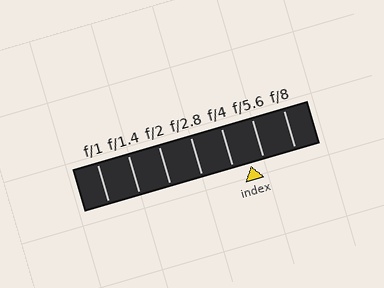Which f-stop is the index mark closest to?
The index mark is closest to f/5.6.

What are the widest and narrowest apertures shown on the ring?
The widest aperture shown is f/1 and the narrowest is f/8.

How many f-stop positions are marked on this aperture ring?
There are 7 f-stop positions marked.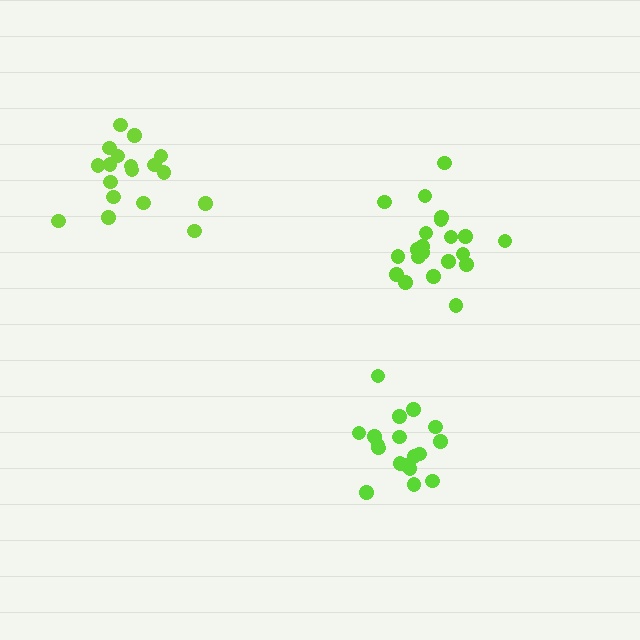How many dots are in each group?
Group 1: 21 dots, Group 2: 18 dots, Group 3: 18 dots (57 total).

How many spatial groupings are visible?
There are 3 spatial groupings.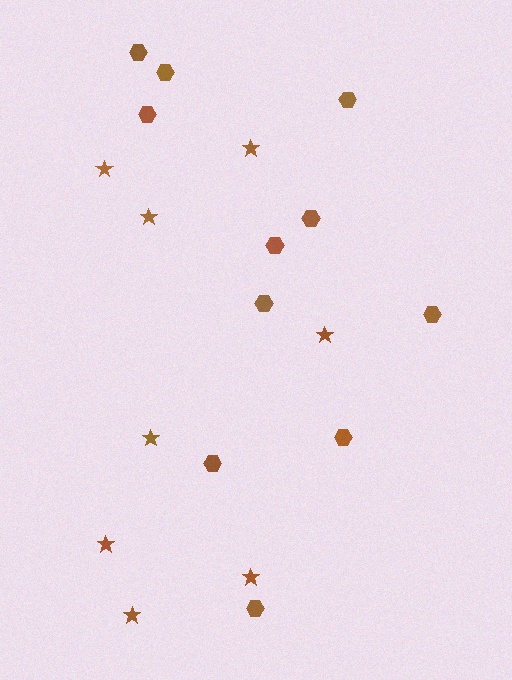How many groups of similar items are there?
There are 2 groups: one group of stars (8) and one group of hexagons (11).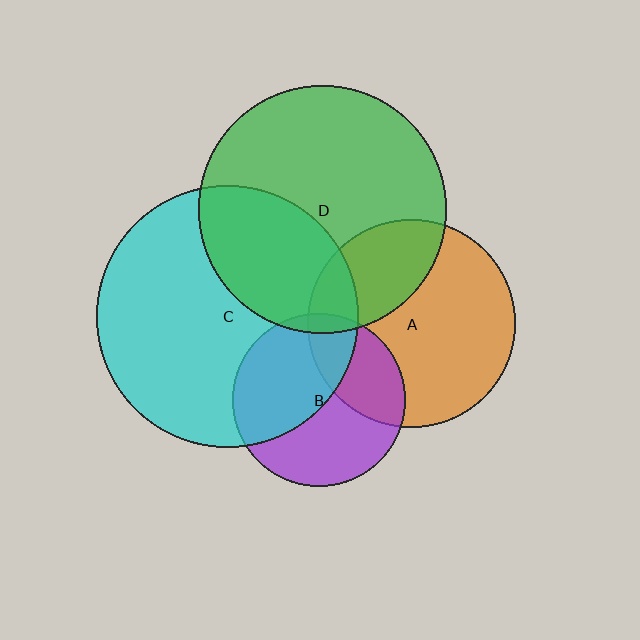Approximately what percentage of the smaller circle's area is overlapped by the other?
Approximately 15%.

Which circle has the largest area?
Circle C (cyan).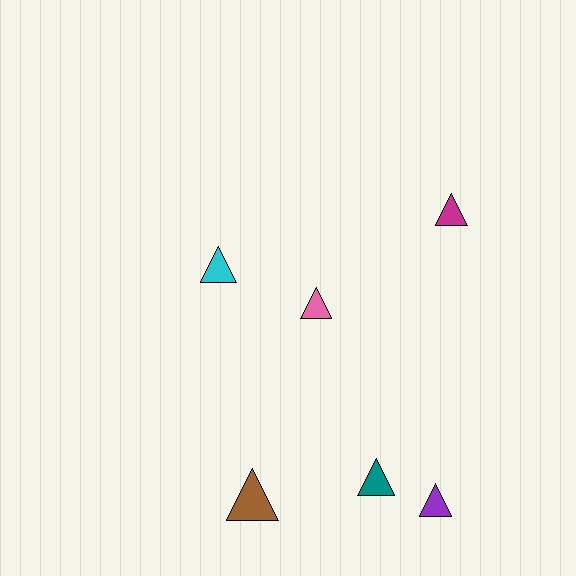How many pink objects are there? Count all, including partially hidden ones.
There is 1 pink object.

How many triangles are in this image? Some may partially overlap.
There are 6 triangles.